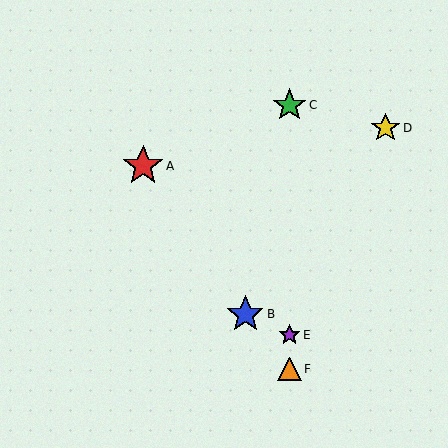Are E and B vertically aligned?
No, E is at x≈289 and B is at x≈245.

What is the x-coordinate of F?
Object F is at x≈289.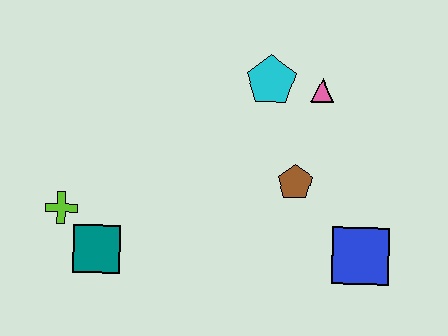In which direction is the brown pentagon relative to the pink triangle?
The brown pentagon is below the pink triangle.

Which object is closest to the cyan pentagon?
The pink triangle is closest to the cyan pentagon.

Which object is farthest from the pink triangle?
The lime cross is farthest from the pink triangle.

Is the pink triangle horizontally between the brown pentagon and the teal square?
No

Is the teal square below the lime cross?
Yes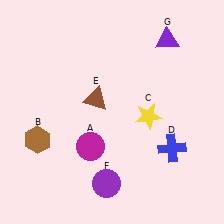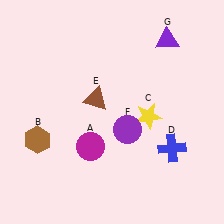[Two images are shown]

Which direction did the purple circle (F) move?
The purple circle (F) moved up.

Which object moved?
The purple circle (F) moved up.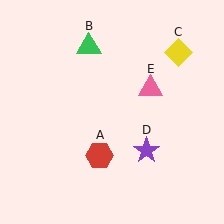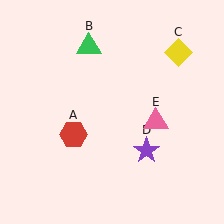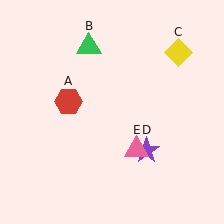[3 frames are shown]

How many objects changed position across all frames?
2 objects changed position: red hexagon (object A), pink triangle (object E).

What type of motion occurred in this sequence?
The red hexagon (object A), pink triangle (object E) rotated clockwise around the center of the scene.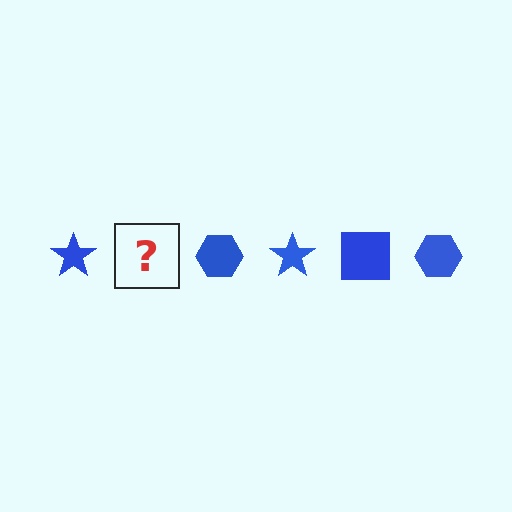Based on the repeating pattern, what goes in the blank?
The blank should be a blue square.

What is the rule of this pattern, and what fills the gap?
The rule is that the pattern cycles through star, square, hexagon shapes in blue. The gap should be filled with a blue square.